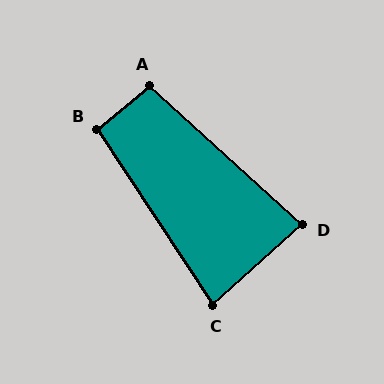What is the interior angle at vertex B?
Approximately 96 degrees (obtuse).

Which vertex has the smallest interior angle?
C, at approximately 82 degrees.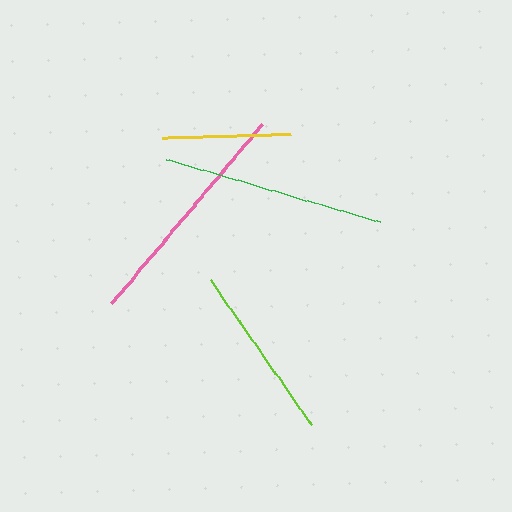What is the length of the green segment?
The green segment is approximately 224 pixels long.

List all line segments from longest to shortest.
From longest to shortest: pink, green, lime, yellow.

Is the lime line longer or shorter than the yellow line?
The lime line is longer than the yellow line.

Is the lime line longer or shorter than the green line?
The green line is longer than the lime line.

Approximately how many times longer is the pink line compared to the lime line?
The pink line is approximately 1.3 times the length of the lime line.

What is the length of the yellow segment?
The yellow segment is approximately 130 pixels long.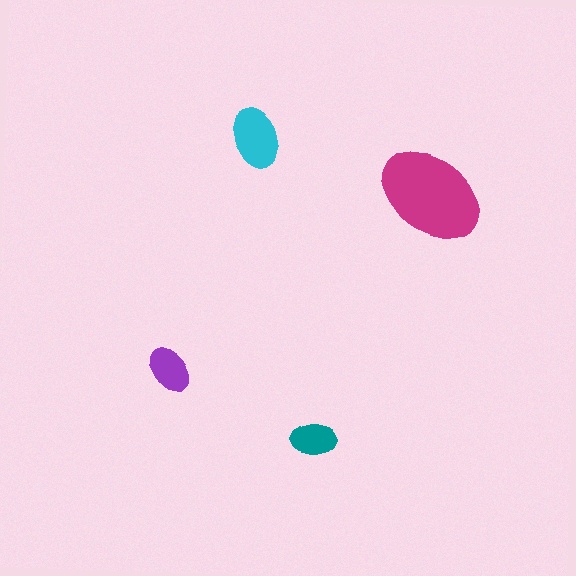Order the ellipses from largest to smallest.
the magenta one, the cyan one, the purple one, the teal one.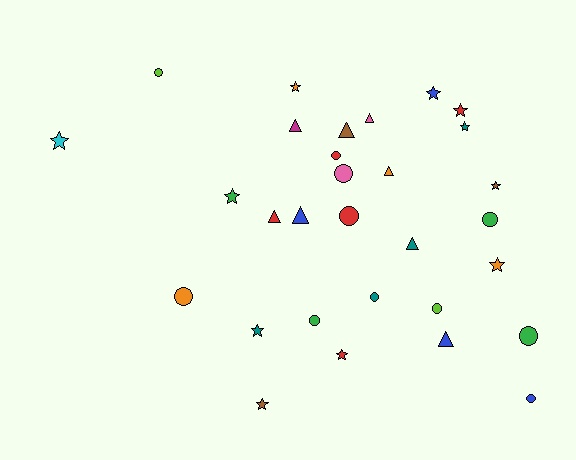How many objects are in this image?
There are 30 objects.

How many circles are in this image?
There are 11 circles.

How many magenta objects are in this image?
There is 1 magenta object.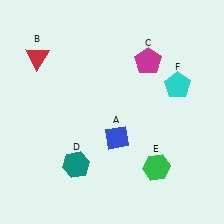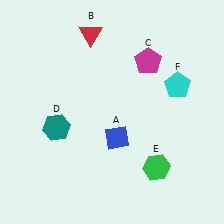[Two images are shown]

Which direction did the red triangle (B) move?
The red triangle (B) moved right.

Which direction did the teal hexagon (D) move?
The teal hexagon (D) moved up.